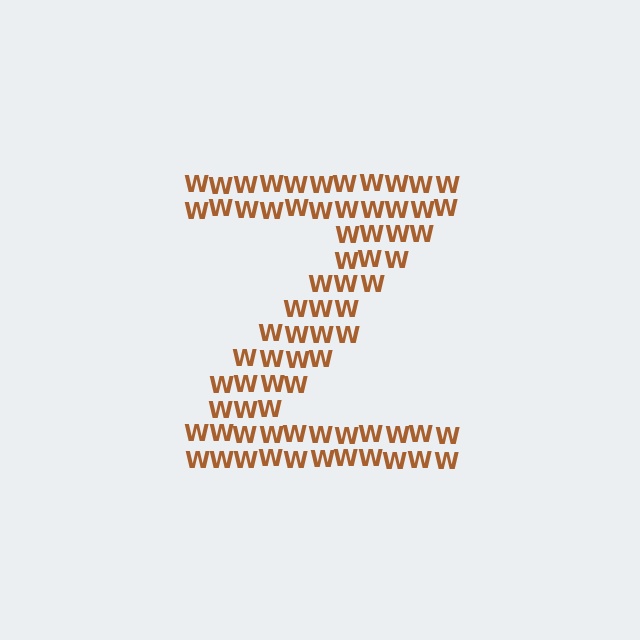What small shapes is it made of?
It is made of small letter W's.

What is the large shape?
The large shape is the letter Z.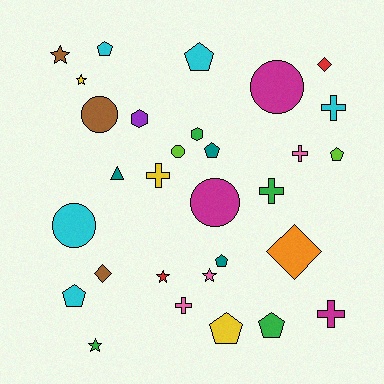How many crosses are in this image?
There are 6 crosses.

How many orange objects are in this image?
There is 1 orange object.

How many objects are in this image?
There are 30 objects.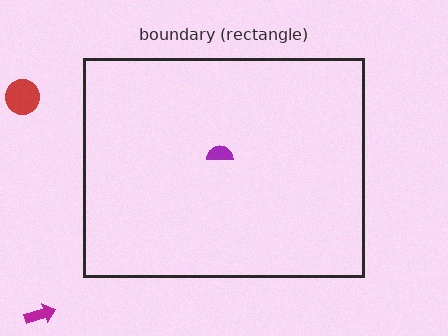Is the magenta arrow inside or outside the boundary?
Outside.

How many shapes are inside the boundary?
1 inside, 2 outside.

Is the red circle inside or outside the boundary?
Outside.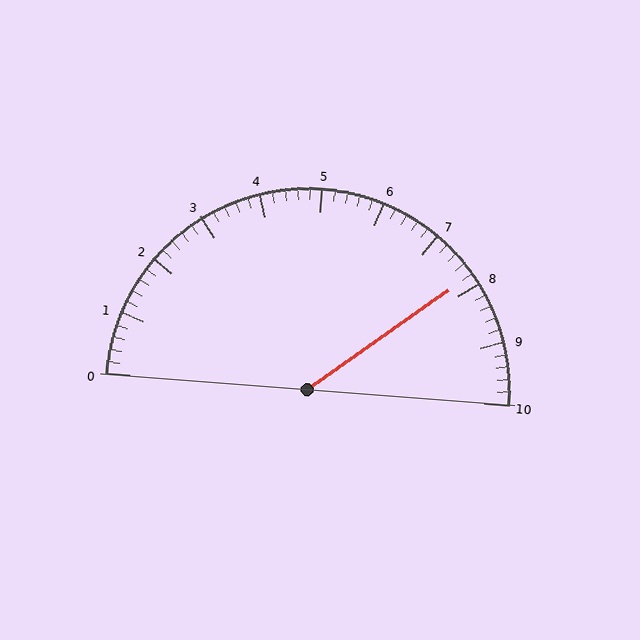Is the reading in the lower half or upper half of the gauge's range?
The reading is in the upper half of the range (0 to 10).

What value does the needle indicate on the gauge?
The needle indicates approximately 7.8.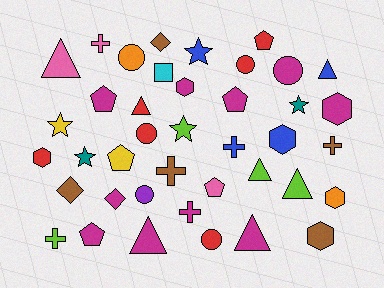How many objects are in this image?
There are 40 objects.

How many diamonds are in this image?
There are 3 diamonds.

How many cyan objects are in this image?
There is 1 cyan object.